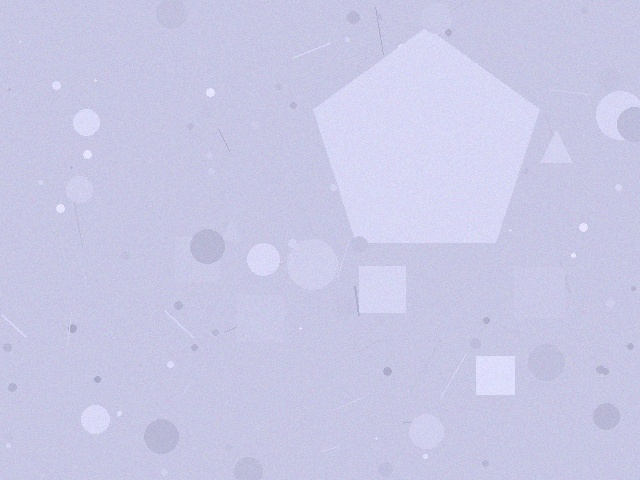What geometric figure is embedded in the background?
A pentagon is embedded in the background.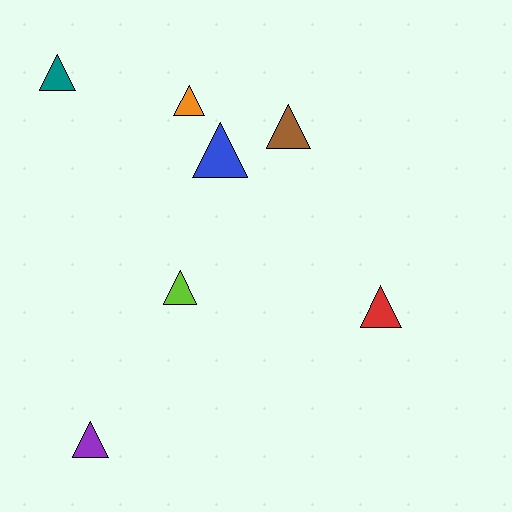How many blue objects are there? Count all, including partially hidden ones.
There is 1 blue object.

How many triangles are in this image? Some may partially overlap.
There are 7 triangles.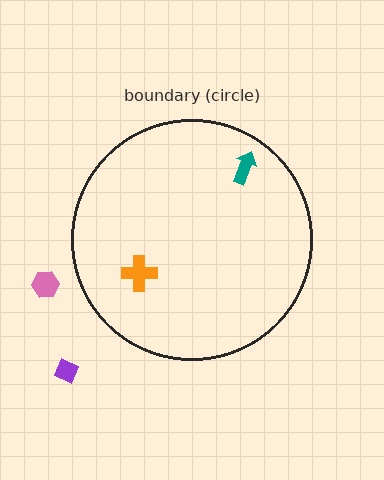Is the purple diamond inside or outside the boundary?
Outside.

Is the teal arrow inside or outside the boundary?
Inside.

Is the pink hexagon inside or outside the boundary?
Outside.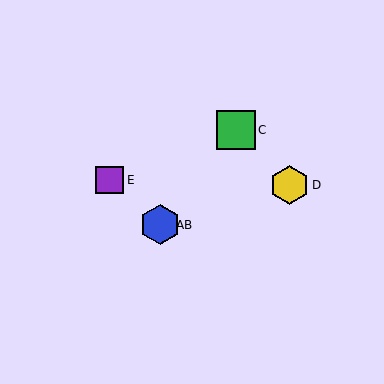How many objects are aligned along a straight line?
3 objects (A, B, C) are aligned along a straight line.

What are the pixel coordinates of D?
Object D is at (289, 185).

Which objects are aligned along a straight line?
Objects A, B, C are aligned along a straight line.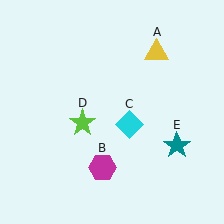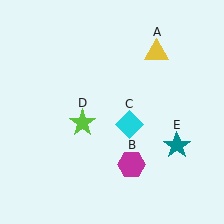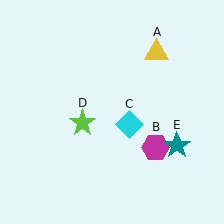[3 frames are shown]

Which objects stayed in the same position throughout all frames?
Yellow triangle (object A) and cyan diamond (object C) and lime star (object D) and teal star (object E) remained stationary.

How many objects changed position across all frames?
1 object changed position: magenta hexagon (object B).